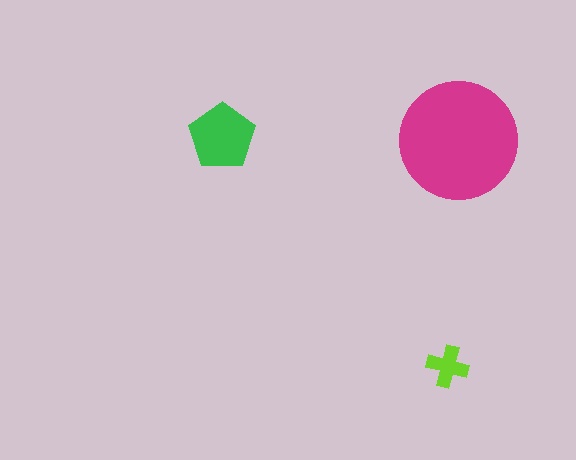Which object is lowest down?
The lime cross is bottommost.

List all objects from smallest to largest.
The lime cross, the green pentagon, the magenta circle.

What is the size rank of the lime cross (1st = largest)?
3rd.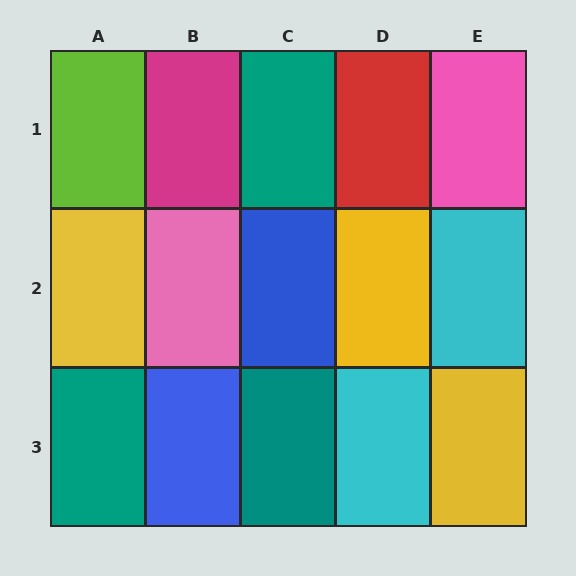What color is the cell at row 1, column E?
Pink.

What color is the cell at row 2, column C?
Blue.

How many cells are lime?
1 cell is lime.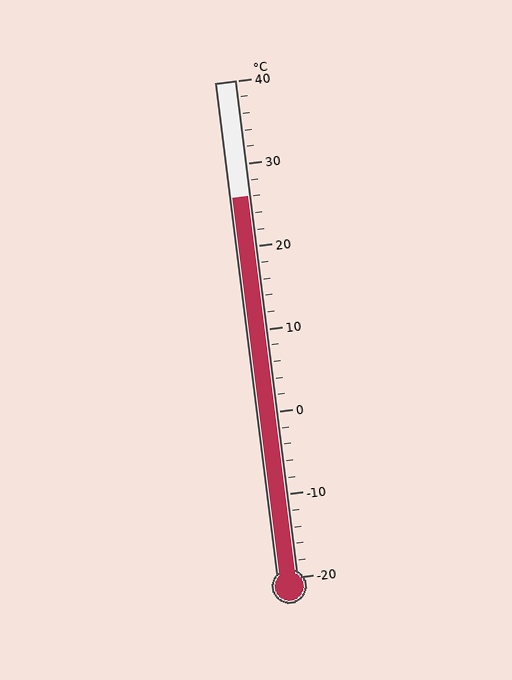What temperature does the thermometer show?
The thermometer shows approximately 26°C.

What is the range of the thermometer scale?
The thermometer scale ranges from -20°C to 40°C.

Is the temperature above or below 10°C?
The temperature is above 10°C.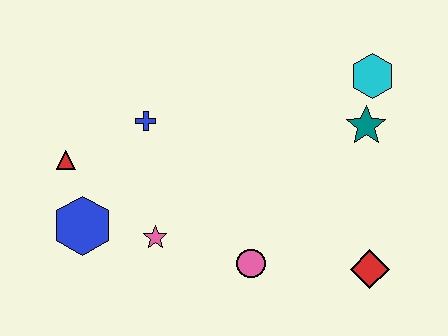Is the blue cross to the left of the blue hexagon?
No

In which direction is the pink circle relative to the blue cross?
The pink circle is below the blue cross.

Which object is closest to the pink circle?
The pink star is closest to the pink circle.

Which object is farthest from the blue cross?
The red diamond is farthest from the blue cross.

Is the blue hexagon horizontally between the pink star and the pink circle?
No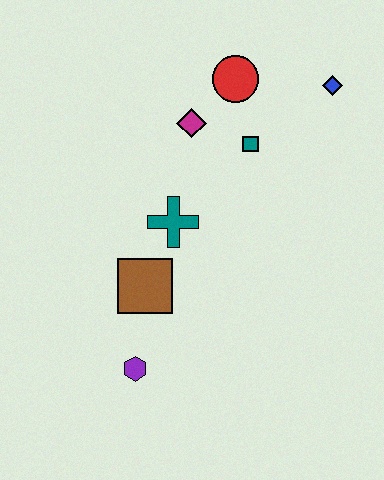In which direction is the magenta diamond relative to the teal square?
The magenta diamond is to the left of the teal square.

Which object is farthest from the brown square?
The blue diamond is farthest from the brown square.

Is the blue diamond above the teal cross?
Yes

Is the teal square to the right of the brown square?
Yes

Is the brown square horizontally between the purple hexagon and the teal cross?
Yes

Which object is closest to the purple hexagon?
The brown square is closest to the purple hexagon.